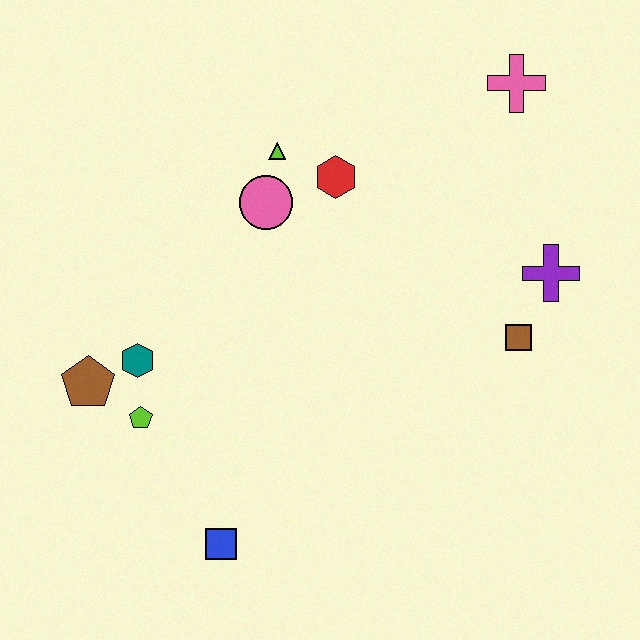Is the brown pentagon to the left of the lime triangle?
Yes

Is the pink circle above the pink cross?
No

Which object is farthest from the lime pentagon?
The pink cross is farthest from the lime pentagon.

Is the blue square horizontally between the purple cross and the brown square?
No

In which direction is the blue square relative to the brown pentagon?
The blue square is below the brown pentagon.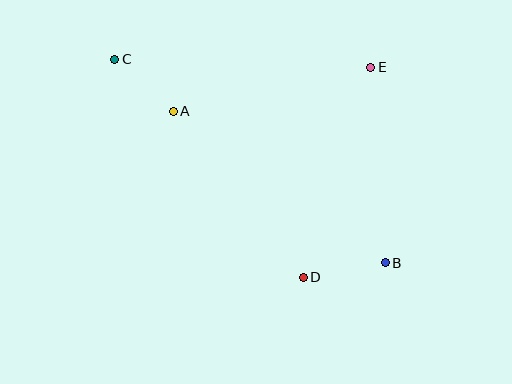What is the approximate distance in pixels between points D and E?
The distance between D and E is approximately 221 pixels.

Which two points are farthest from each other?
Points B and C are farthest from each other.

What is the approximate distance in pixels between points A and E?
The distance between A and E is approximately 202 pixels.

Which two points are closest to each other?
Points A and C are closest to each other.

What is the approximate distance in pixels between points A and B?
The distance between A and B is approximately 261 pixels.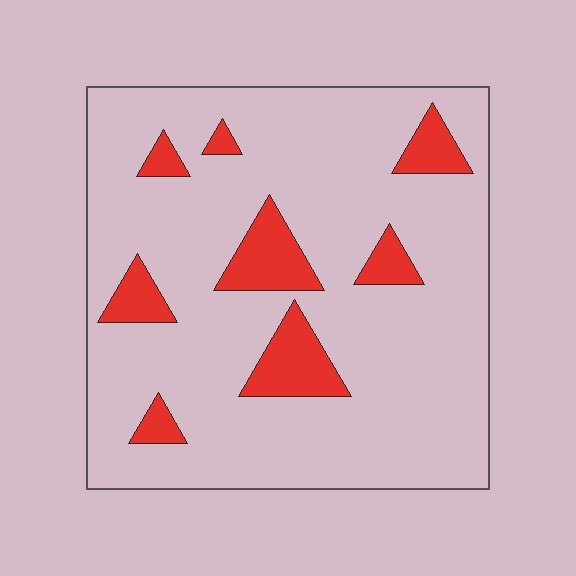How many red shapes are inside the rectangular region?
8.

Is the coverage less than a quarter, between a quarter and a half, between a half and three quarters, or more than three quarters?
Less than a quarter.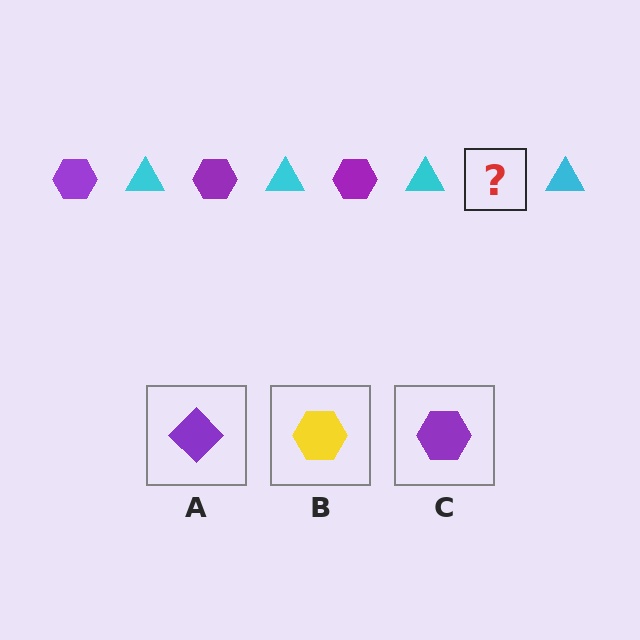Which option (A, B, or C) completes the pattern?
C.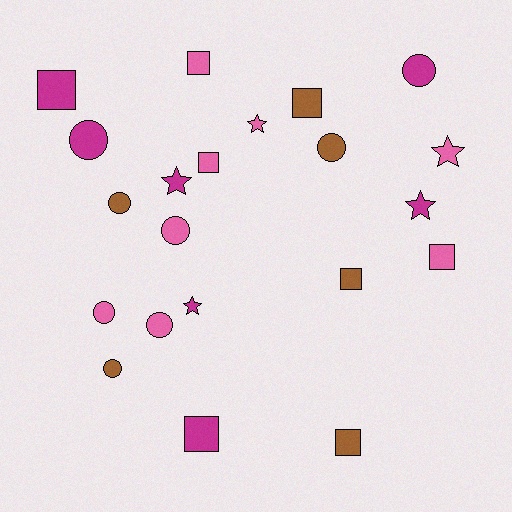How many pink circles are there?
There are 3 pink circles.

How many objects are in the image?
There are 21 objects.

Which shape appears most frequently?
Square, with 8 objects.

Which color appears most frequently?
Pink, with 8 objects.